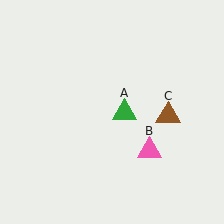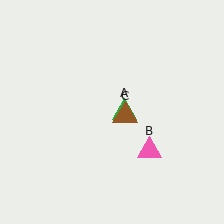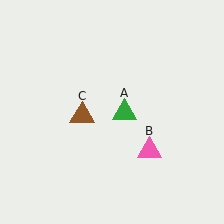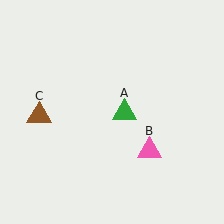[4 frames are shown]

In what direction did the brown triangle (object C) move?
The brown triangle (object C) moved left.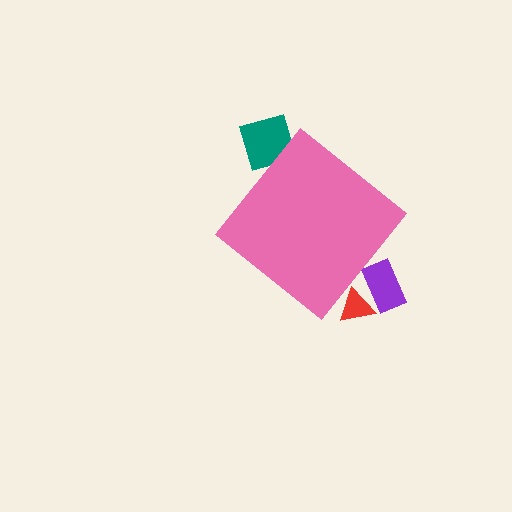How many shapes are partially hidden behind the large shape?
3 shapes are partially hidden.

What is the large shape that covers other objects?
A pink diamond.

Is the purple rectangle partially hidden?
Yes, the purple rectangle is partially hidden behind the pink diamond.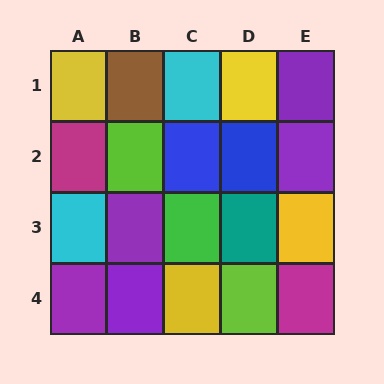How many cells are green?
1 cell is green.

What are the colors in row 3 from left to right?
Cyan, purple, green, teal, yellow.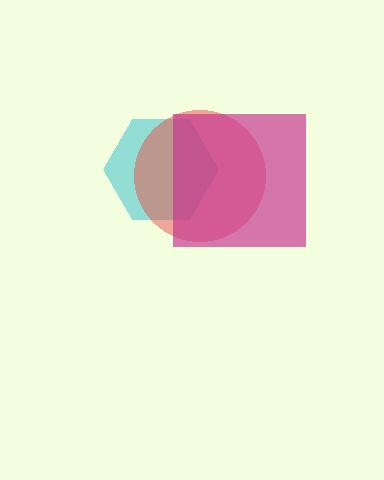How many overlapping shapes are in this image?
There are 3 overlapping shapes in the image.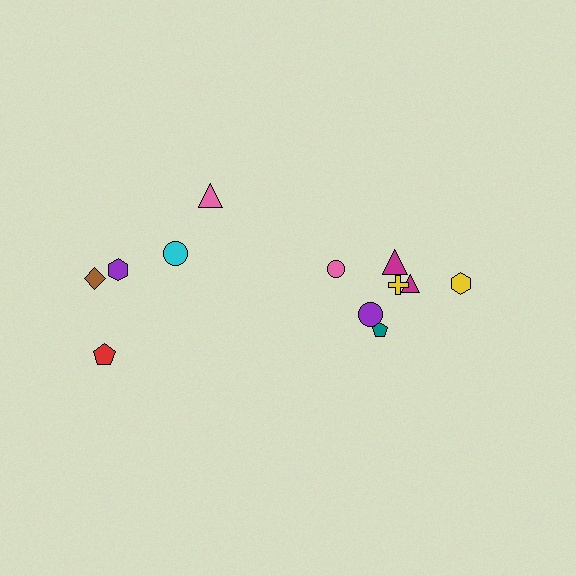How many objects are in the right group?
There are 7 objects.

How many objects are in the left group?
There are 5 objects.